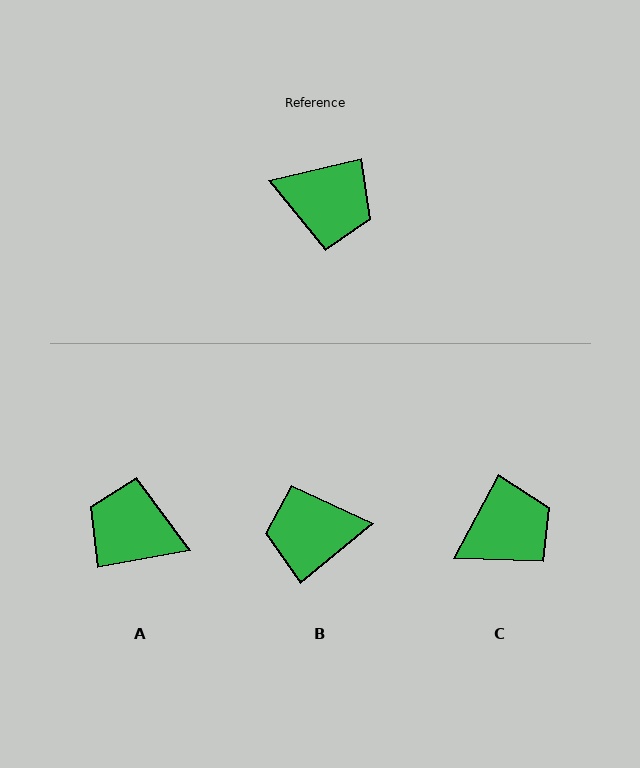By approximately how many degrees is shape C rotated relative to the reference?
Approximately 49 degrees counter-clockwise.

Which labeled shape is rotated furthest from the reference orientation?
A, about 178 degrees away.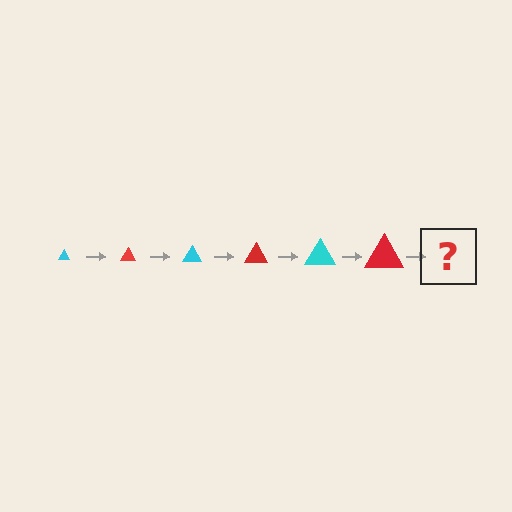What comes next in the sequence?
The next element should be a cyan triangle, larger than the previous one.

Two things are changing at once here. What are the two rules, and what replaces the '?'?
The two rules are that the triangle grows larger each step and the color cycles through cyan and red. The '?' should be a cyan triangle, larger than the previous one.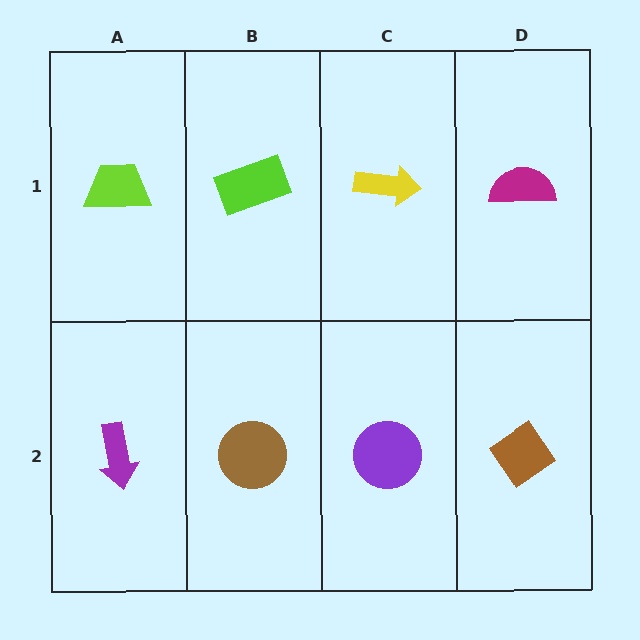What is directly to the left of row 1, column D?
A yellow arrow.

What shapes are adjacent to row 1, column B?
A brown circle (row 2, column B), a lime trapezoid (row 1, column A), a yellow arrow (row 1, column C).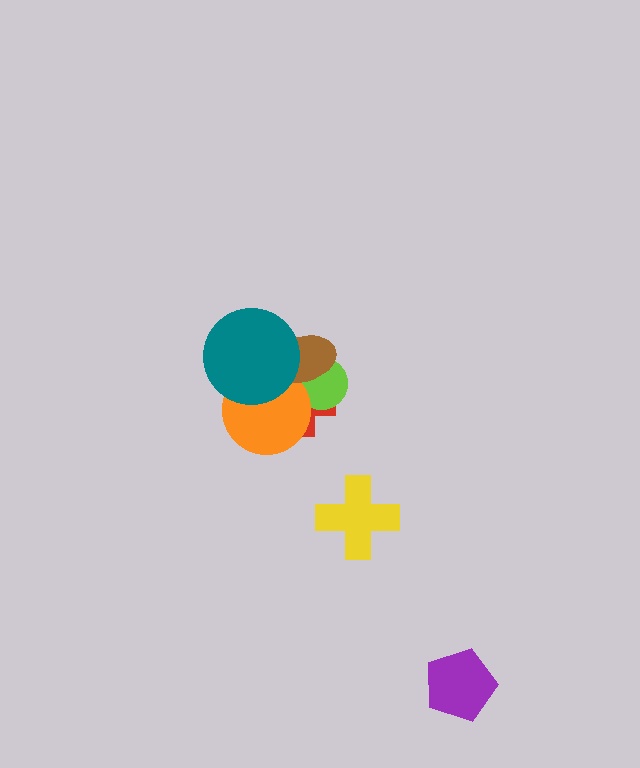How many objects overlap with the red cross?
3 objects overlap with the red cross.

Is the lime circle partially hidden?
Yes, it is partially covered by another shape.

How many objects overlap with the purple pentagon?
0 objects overlap with the purple pentagon.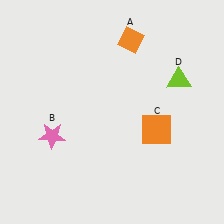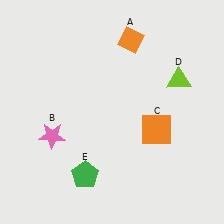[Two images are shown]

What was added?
A green pentagon (E) was added in Image 2.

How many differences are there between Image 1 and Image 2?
There is 1 difference between the two images.